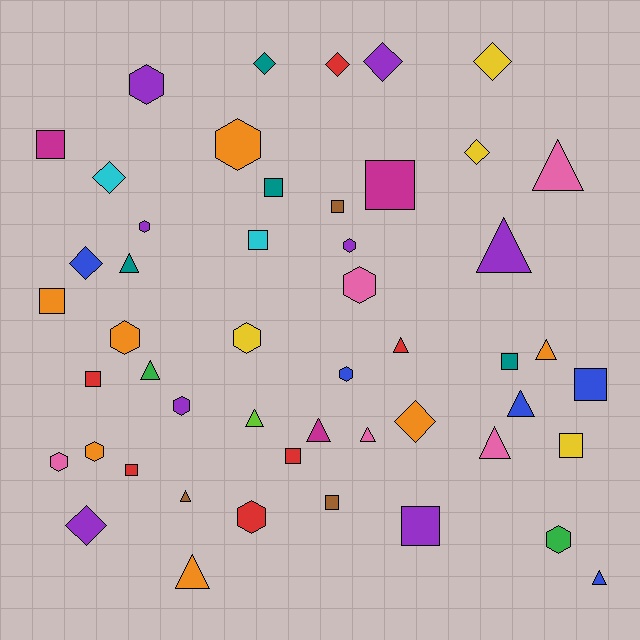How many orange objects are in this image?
There are 7 orange objects.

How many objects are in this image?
There are 50 objects.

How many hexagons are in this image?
There are 13 hexagons.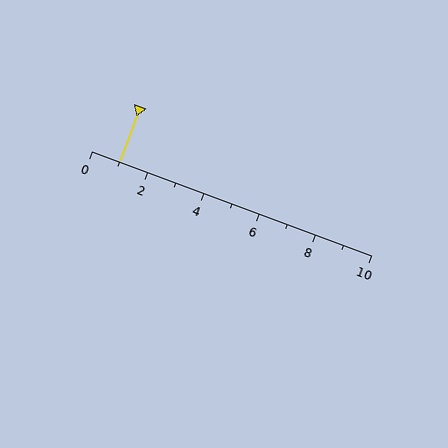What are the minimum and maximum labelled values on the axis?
The axis runs from 0 to 10.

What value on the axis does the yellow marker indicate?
The marker indicates approximately 1.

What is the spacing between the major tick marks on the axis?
The major ticks are spaced 2 apart.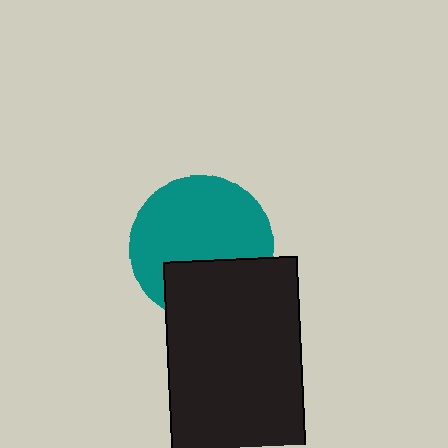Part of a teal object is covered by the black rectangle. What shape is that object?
It is a circle.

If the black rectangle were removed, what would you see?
You would see the complete teal circle.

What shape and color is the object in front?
The object in front is a black rectangle.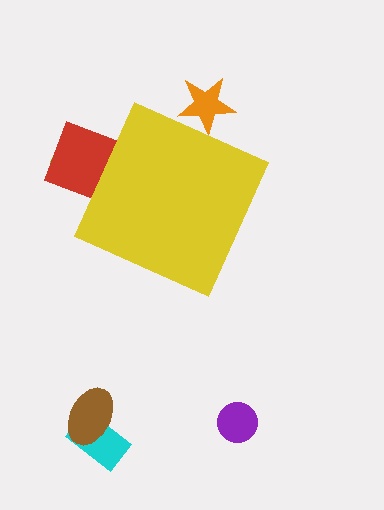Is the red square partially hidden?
Yes, the red square is partially hidden behind the yellow diamond.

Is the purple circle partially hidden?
No, the purple circle is fully visible.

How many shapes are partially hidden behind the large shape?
3 shapes are partially hidden.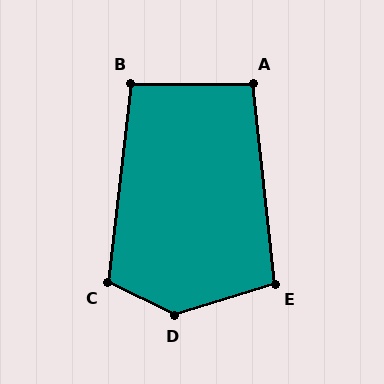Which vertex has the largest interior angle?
D, at approximately 137 degrees.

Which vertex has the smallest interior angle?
A, at approximately 96 degrees.